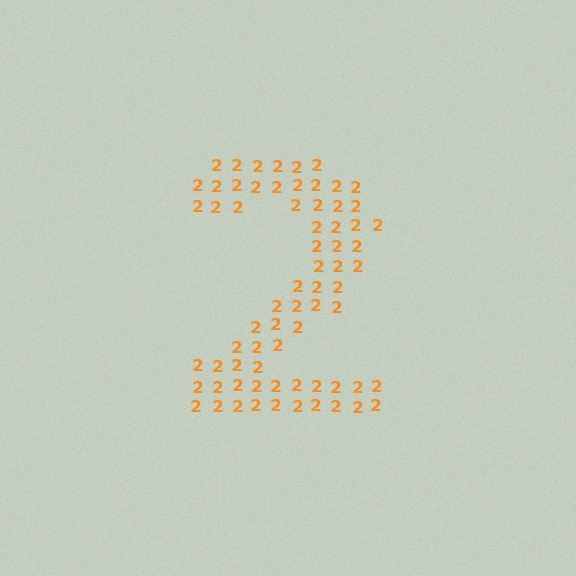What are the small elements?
The small elements are digit 2's.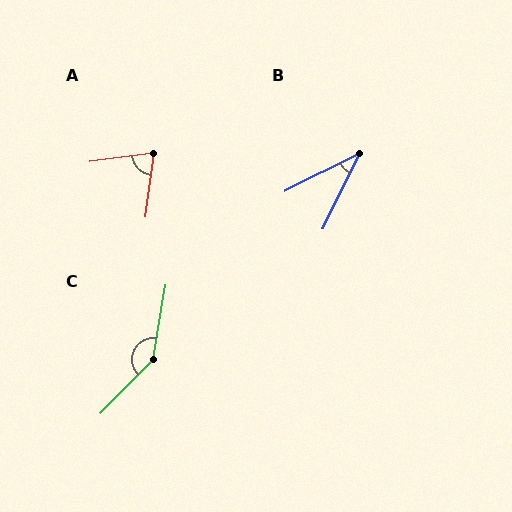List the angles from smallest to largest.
B (37°), A (75°), C (145°).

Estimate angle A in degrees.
Approximately 75 degrees.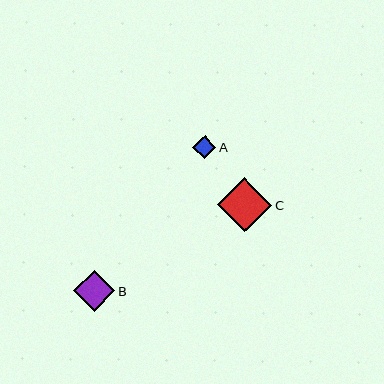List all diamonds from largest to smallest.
From largest to smallest: C, B, A.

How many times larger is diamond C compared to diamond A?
Diamond C is approximately 2.3 times the size of diamond A.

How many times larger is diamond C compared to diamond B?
Diamond C is approximately 1.3 times the size of diamond B.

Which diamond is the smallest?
Diamond A is the smallest with a size of approximately 23 pixels.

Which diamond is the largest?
Diamond C is the largest with a size of approximately 54 pixels.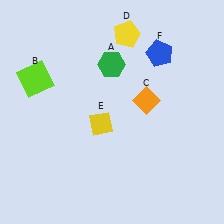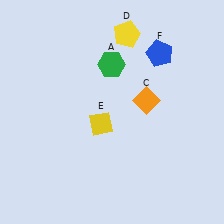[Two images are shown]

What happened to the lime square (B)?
The lime square (B) was removed in Image 2. It was in the top-left area of Image 1.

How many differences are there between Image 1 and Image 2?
There is 1 difference between the two images.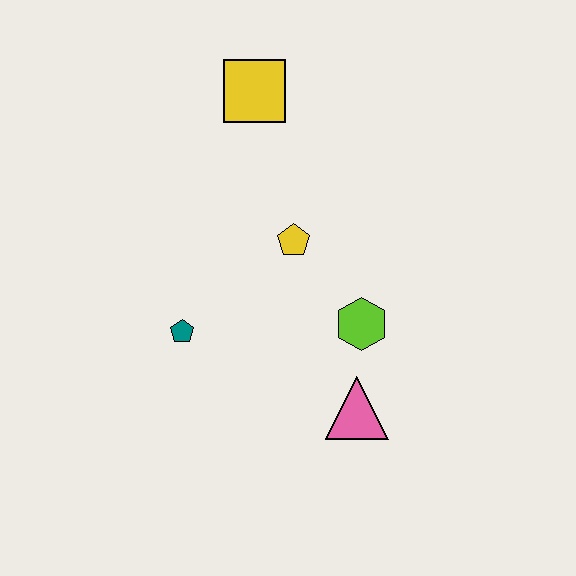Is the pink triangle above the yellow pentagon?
No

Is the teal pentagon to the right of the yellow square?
No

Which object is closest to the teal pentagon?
The yellow pentagon is closest to the teal pentagon.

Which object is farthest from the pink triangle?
The yellow square is farthest from the pink triangle.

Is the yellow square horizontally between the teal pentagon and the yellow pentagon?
Yes